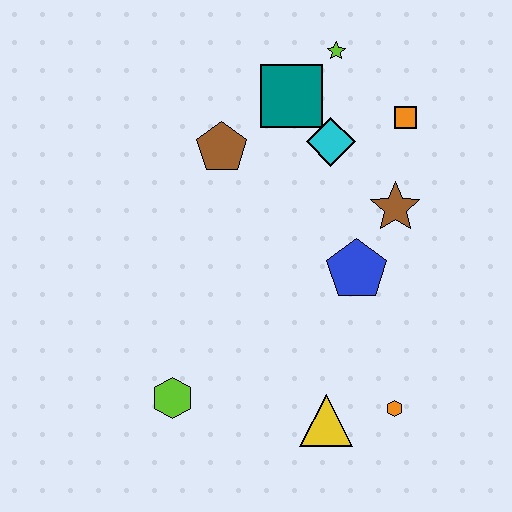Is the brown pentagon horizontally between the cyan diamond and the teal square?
No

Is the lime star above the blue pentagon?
Yes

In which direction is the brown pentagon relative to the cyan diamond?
The brown pentagon is to the left of the cyan diamond.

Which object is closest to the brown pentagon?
The teal square is closest to the brown pentagon.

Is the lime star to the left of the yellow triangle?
No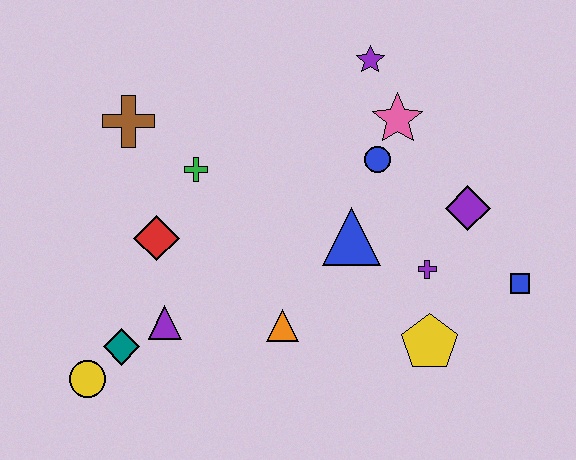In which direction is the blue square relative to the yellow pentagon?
The blue square is to the right of the yellow pentagon.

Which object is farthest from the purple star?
The yellow circle is farthest from the purple star.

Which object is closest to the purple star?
The pink star is closest to the purple star.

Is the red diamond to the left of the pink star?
Yes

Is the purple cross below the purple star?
Yes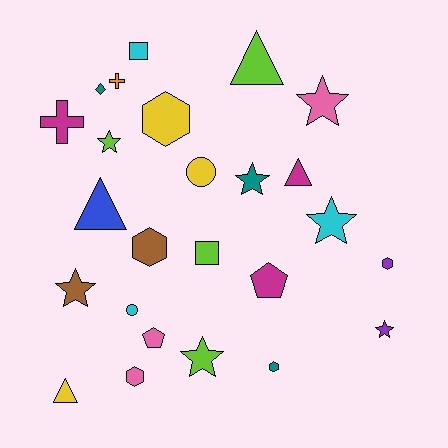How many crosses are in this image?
There are 2 crosses.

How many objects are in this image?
There are 25 objects.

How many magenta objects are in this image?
There are 3 magenta objects.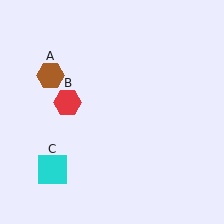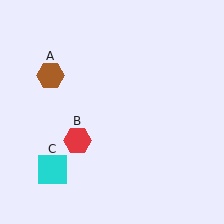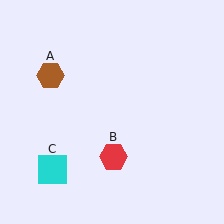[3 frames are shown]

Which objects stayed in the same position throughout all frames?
Brown hexagon (object A) and cyan square (object C) remained stationary.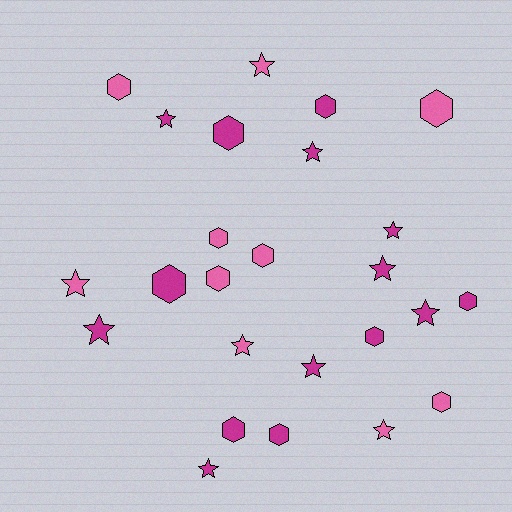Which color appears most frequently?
Magenta, with 15 objects.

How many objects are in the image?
There are 25 objects.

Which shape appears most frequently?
Hexagon, with 13 objects.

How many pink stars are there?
There are 4 pink stars.